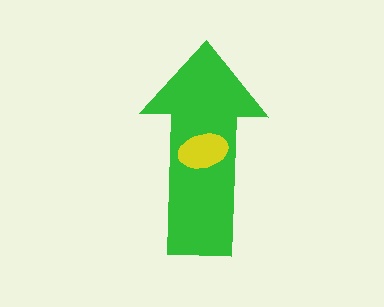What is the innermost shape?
The yellow ellipse.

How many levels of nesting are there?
2.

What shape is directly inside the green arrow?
The yellow ellipse.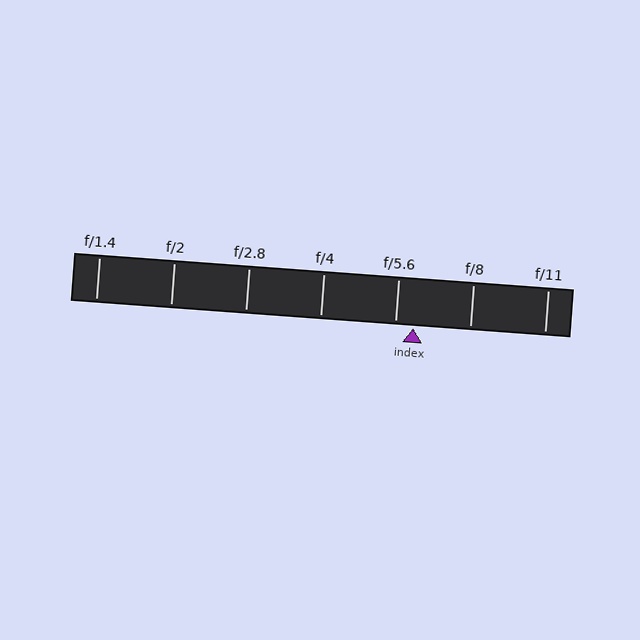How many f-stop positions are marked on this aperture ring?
There are 7 f-stop positions marked.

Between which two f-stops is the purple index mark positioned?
The index mark is between f/5.6 and f/8.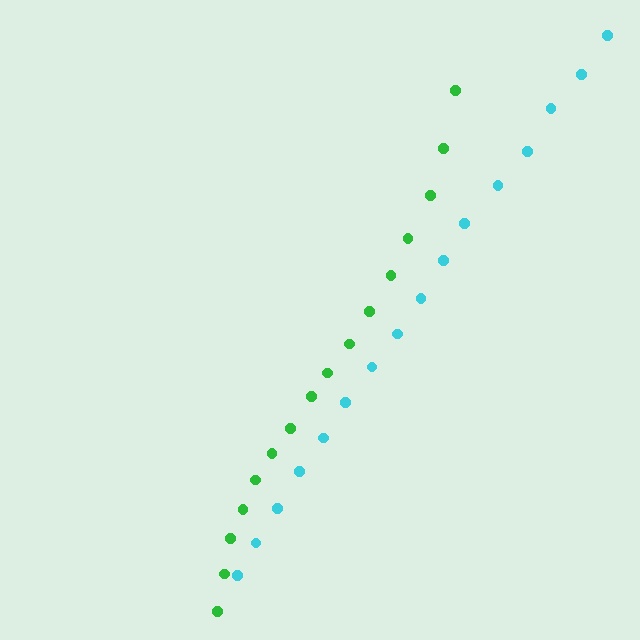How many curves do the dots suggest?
There are 2 distinct paths.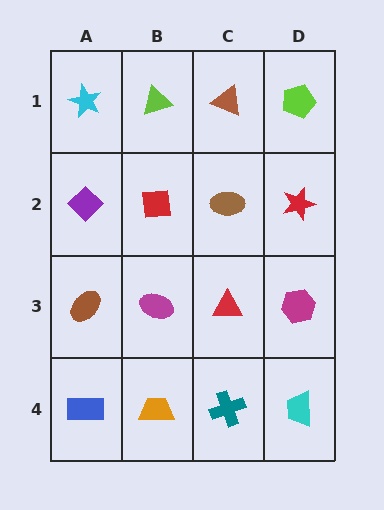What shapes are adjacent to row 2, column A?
A cyan star (row 1, column A), a brown ellipse (row 3, column A), a red square (row 2, column B).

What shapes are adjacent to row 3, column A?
A purple diamond (row 2, column A), a blue rectangle (row 4, column A), a magenta ellipse (row 3, column B).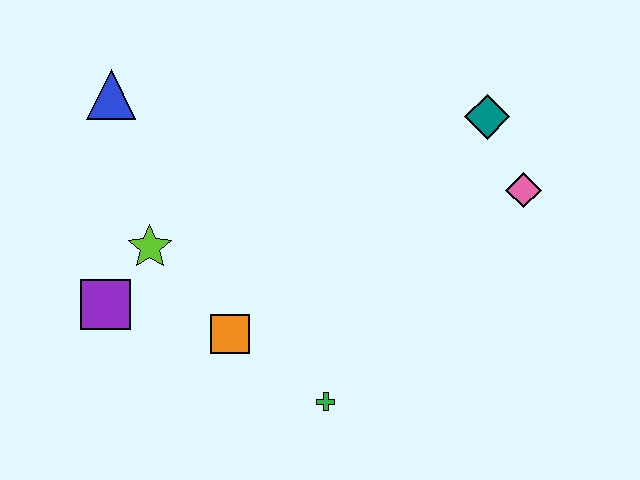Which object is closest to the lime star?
The purple square is closest to the lime star.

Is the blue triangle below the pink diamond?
No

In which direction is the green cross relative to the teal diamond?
The green cross is below the teal diamond.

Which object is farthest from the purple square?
The pink diamond is farthest from the purple square.